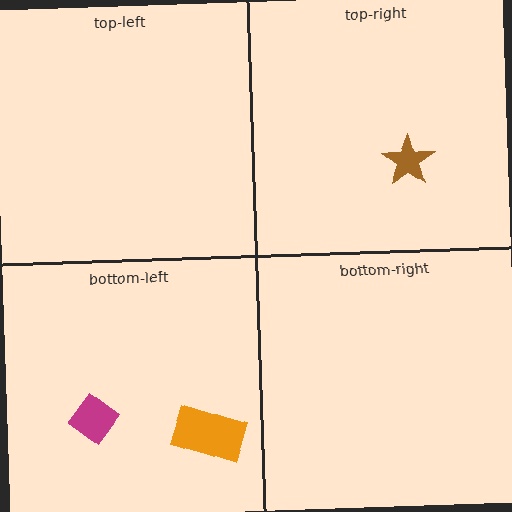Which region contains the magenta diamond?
The bottom-left region.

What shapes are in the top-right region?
The brown star.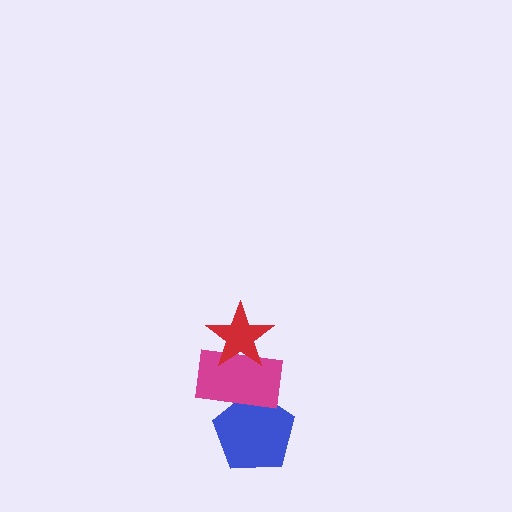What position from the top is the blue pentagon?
The blue pentagon is 3rd from the top.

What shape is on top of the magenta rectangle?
The red star is on top of the magenta rectangle.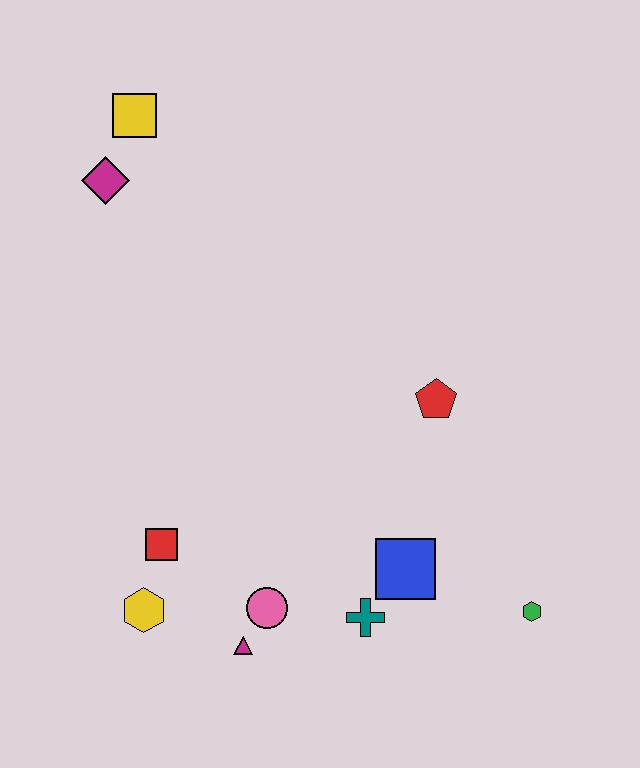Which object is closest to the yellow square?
The magenta diamond is closest to the yellow square.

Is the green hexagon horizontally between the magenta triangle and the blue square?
No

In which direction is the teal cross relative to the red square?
The teal cross is to the right of the red square.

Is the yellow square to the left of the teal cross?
Yes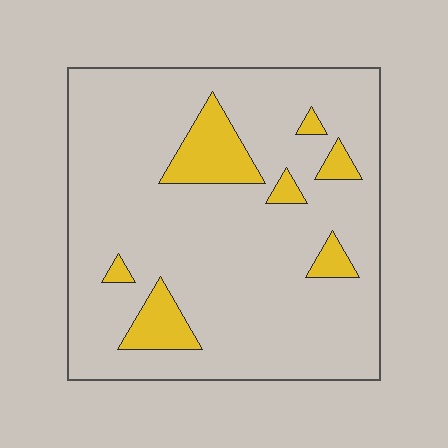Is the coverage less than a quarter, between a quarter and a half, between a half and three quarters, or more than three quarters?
Less than a quarter.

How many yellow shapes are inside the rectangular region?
7.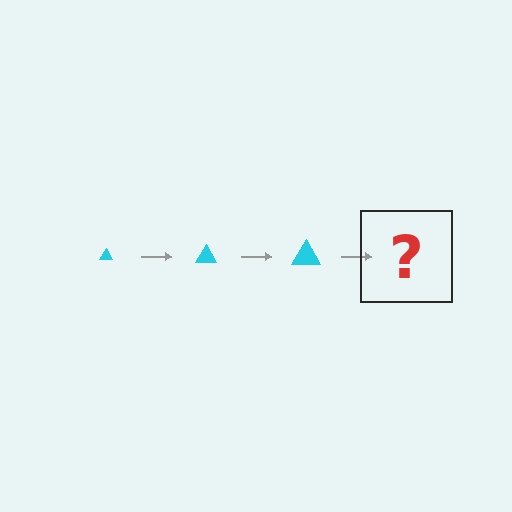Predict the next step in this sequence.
The next step is a cyan triangle, larger than the previous one.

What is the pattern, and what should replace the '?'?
The pattern is that the triangle gets progressively larger each step. The '?' should be a cyan triangle, larger than the previous one.